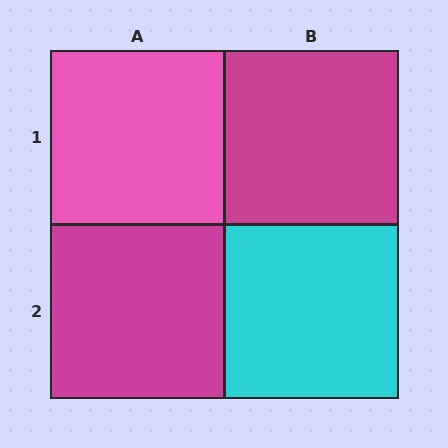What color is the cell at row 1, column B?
Magenta.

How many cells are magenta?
2 cells are magenta.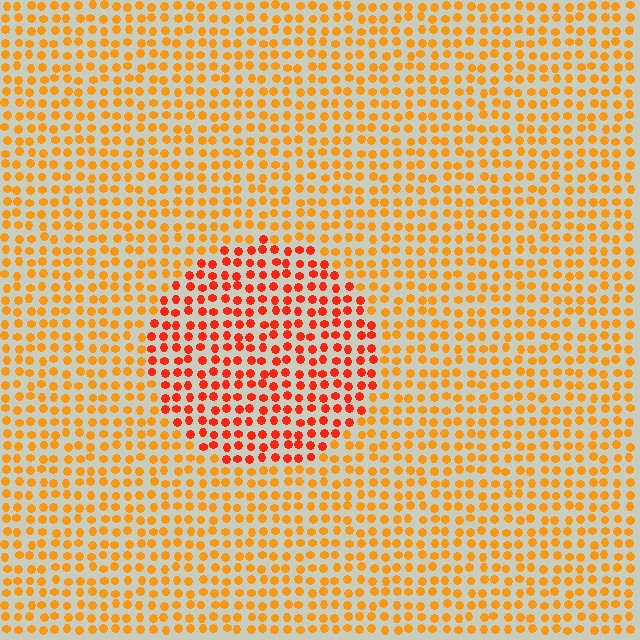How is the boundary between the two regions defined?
The boundary is defined purely by a slight shift in hue (about 30 degrees). Spacing, size, and orientation are identical on both sides.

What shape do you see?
I see a circle.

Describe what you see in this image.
The image is filled with small orange elements in a uniform arrangement. A circle-shaped region is visible where the elements are tinted to a slightly different hue, forming a subtle color boundary.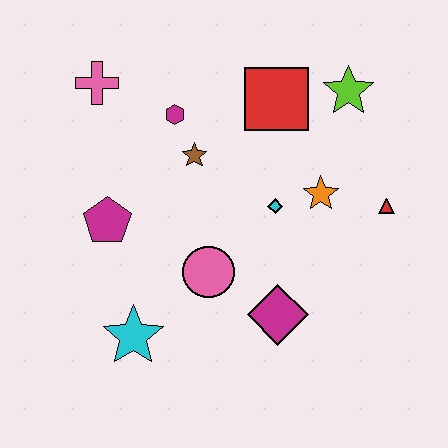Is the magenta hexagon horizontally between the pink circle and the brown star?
No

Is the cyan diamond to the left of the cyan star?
No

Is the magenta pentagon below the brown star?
Yes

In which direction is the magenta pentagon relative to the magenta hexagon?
The magenta pentagon is below the magenta hexagon.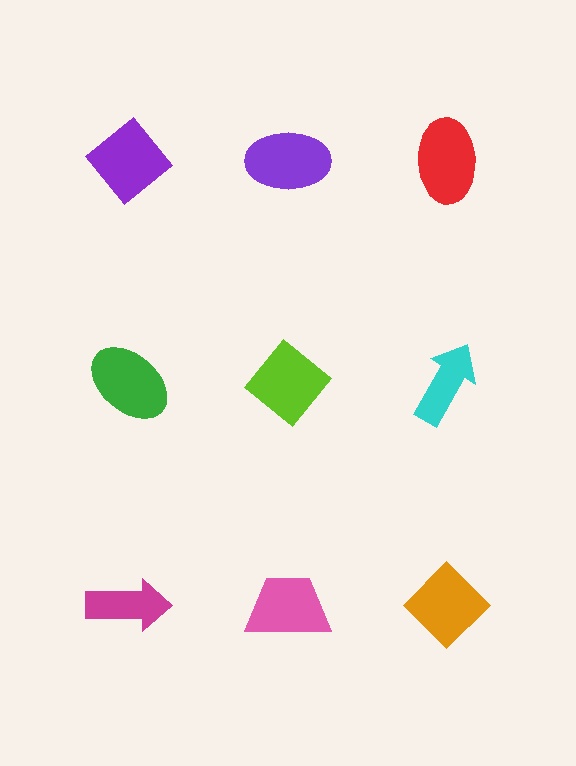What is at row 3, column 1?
A magenta arrow.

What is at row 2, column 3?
A cyan arrow.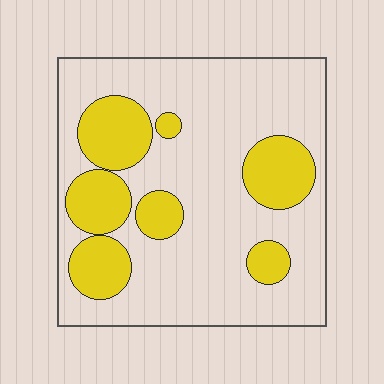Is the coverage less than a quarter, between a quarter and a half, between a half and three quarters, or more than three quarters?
Between a quarter and a half.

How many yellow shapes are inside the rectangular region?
7.